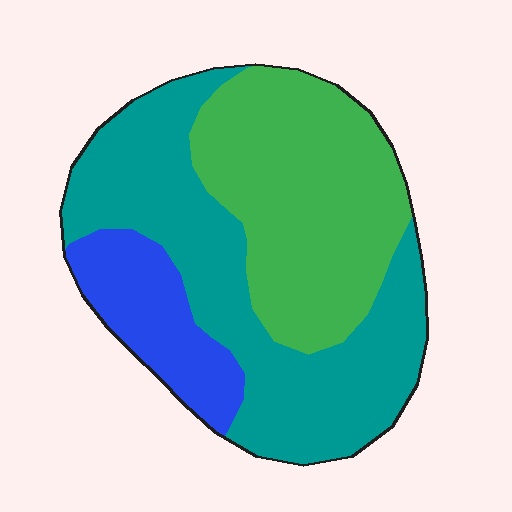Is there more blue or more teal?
Teal.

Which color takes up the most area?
Teal, at roughly 45%.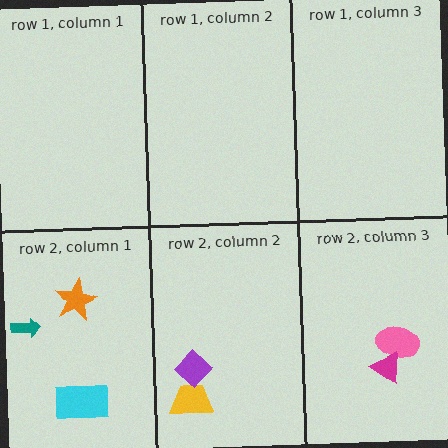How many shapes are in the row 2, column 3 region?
2.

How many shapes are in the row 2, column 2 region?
2.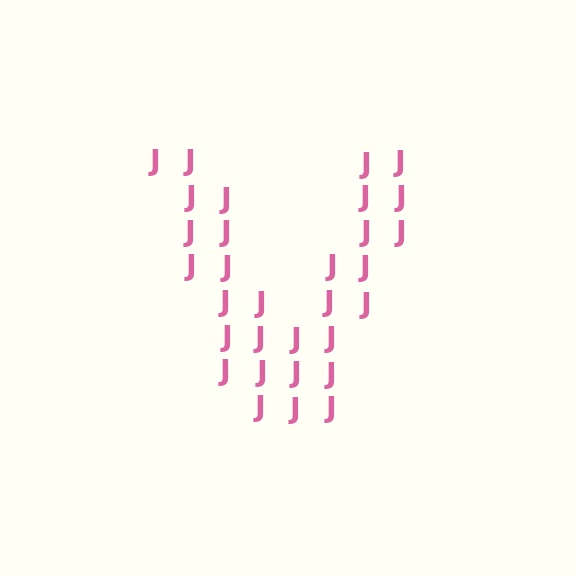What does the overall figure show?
The overall figure shows the letter V.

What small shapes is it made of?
It is made of small letter J's.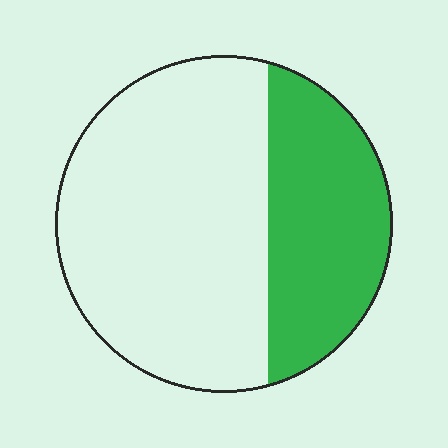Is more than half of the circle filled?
No.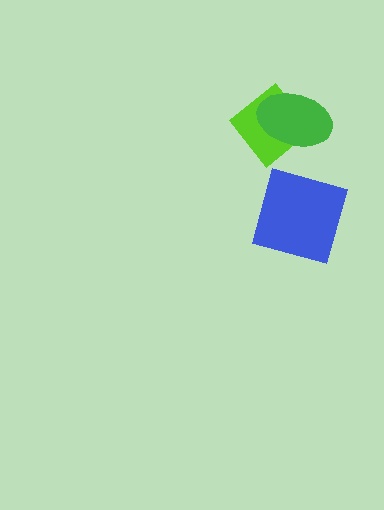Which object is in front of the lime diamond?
The green ellipse is in front of the lime diamond.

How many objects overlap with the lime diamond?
1 object overlaps with the lime diamond.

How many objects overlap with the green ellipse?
1 object overlaps with the green ellipse.